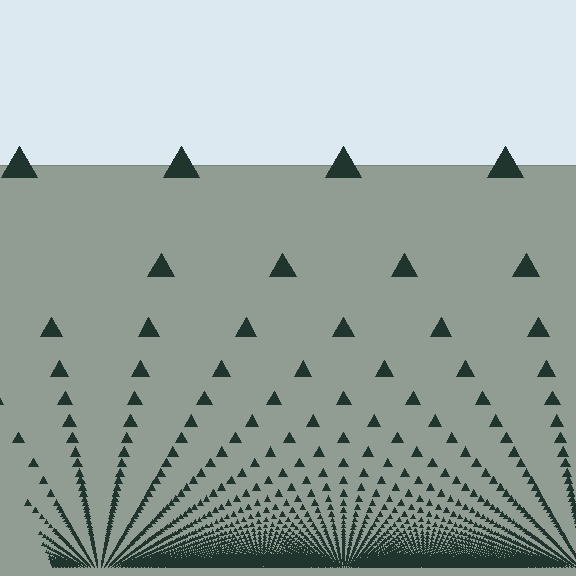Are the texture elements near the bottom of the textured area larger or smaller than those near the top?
Smaller. The gradient is inverted — elements near the bottom are smaller and denser.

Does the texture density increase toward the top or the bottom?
Density increases toward the bottom.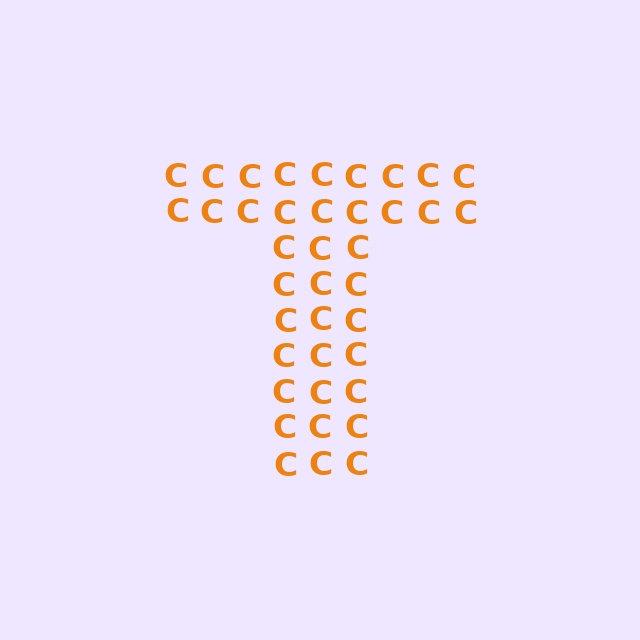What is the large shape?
The large shape is the letter T.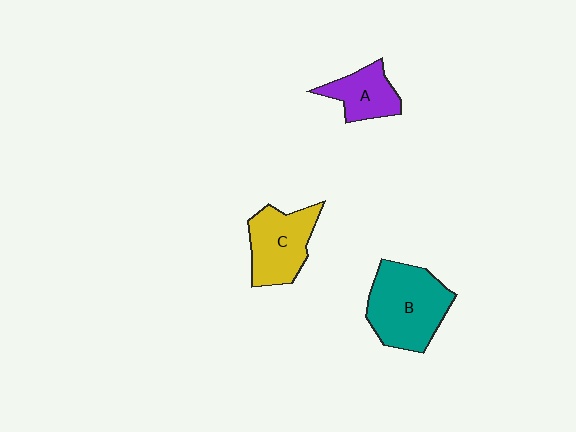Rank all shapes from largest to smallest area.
From largest to smallest: B (teal), C (yellow), A (purple).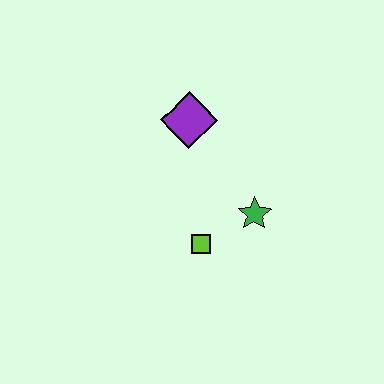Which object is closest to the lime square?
The green star is closest to the lime square.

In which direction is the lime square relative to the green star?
The lime square is to the left of the green star.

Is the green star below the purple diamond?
Yes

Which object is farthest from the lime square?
The purple diamond is farthest from the lime square.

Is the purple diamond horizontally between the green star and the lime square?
No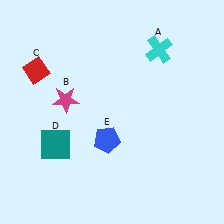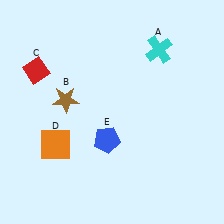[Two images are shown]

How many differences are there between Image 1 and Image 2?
There are 2 differences between the two images.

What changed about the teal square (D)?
In Image 1, D is teal. In Image 2, it changed to orange.